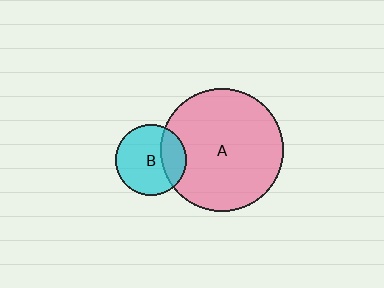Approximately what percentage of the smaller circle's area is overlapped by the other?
Approximately 25%.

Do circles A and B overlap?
Yes.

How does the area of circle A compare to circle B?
Approximately 3.0 times.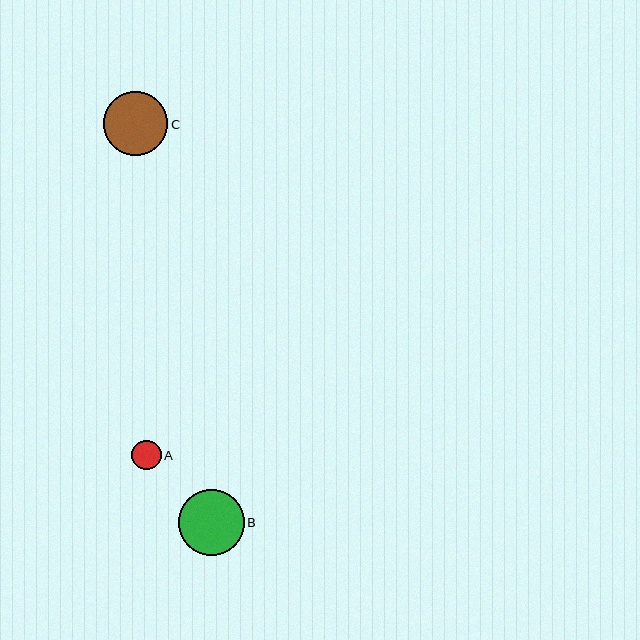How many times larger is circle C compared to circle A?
Circle C is approximately 2.2 times the size of circle A.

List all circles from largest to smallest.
From largest to smallest: B, C, A.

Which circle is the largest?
Circle B is the largest with a size of approximately 66 pixels.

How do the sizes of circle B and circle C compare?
Circle B and circle C are approximately the same size.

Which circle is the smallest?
Circle A is the smallest with a size of approximately 30 pixels.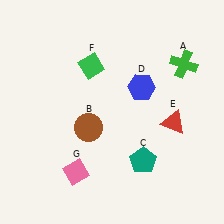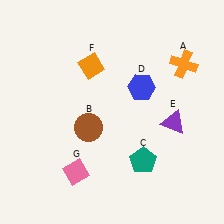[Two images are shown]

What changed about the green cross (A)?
In Image 1, A is green. In Image 2, it changed to orange.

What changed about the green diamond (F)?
In Image 1, F is green. In Image 2, it changed to orange.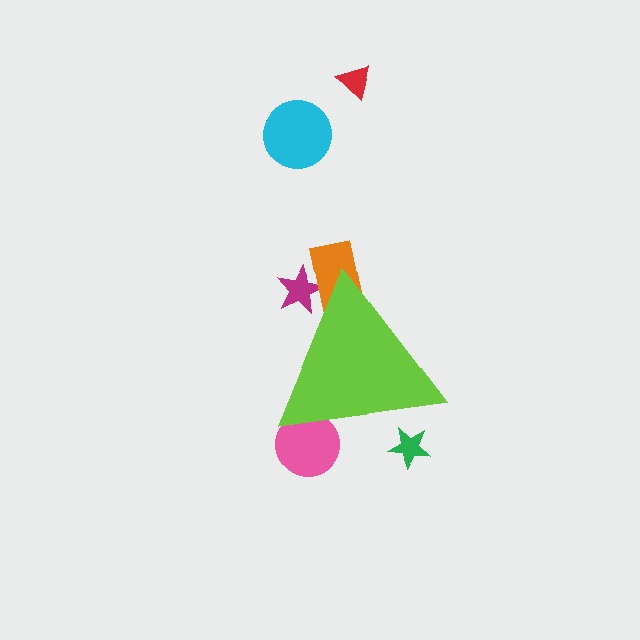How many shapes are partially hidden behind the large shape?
4 shapes are partially hidden.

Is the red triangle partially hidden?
No, the red triangle is fully visible.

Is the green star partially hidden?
Yes, the green star is partially hidden behind the lime triangle.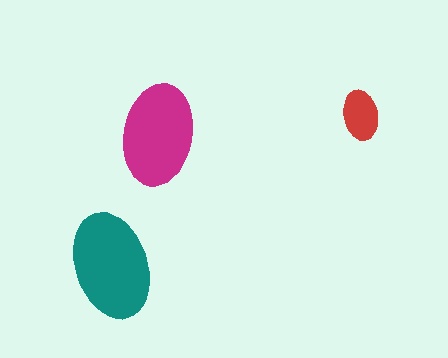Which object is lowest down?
The teal ellipse is bottommost.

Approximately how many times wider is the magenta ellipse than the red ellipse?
About 2 times wider.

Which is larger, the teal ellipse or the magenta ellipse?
The teal one.